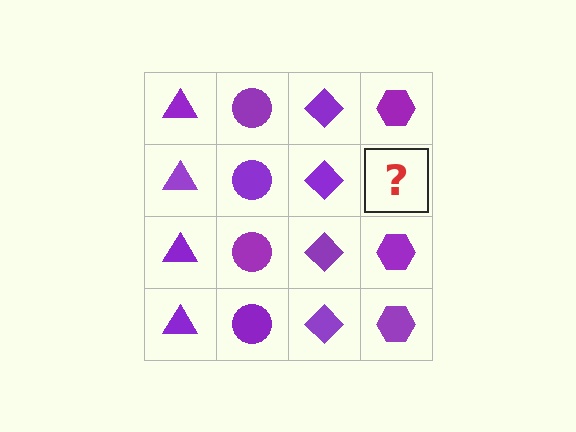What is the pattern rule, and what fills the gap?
The rule is that each column has a consistent shape. The gap should be filled with a purple hexagon.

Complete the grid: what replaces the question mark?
The question mark should be replaced with a purple hexagon.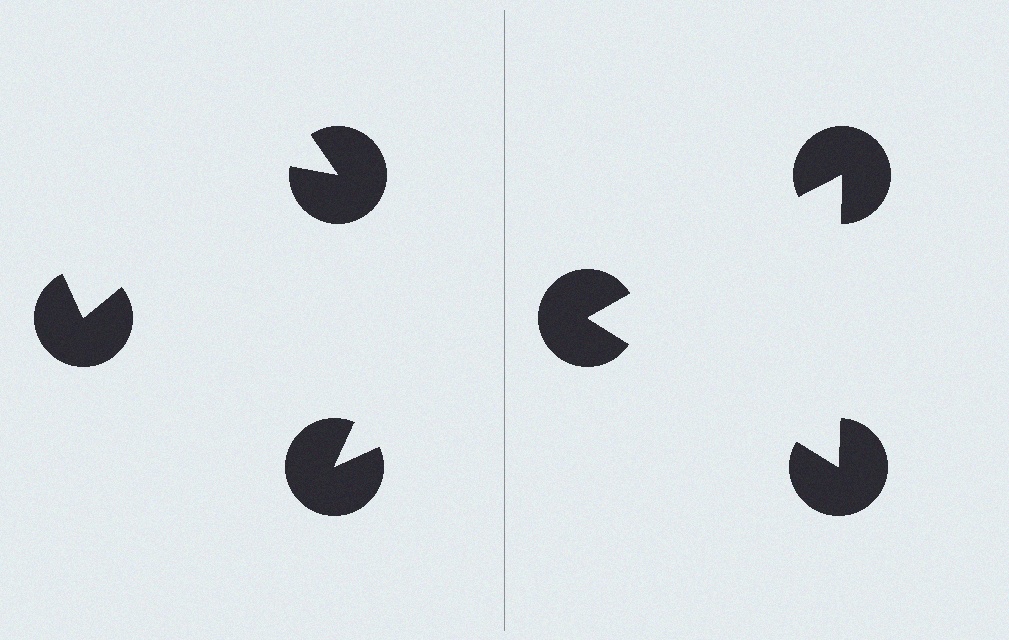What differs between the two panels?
The pac-man discs are positioned identically on both sides; only the wedge orientations differ. On the right they align to a triangle; on the left they are misaligned.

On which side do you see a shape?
An illusory triangle appears on the right side. On the left side the wedge cuts are rotated, so no coherent shape forms.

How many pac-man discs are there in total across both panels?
6 — 3 on each side.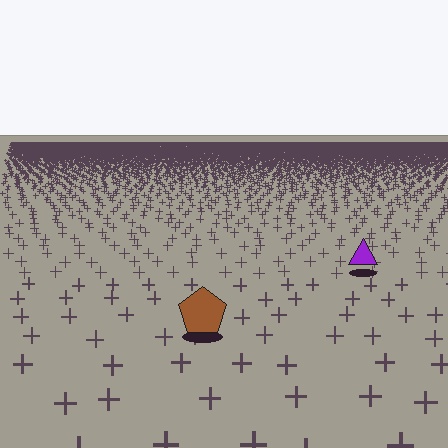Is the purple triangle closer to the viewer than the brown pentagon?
No. The brown pentagon is closer — you can tell from the texture gradient: the ground texture is coarser near it.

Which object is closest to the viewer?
The brown pentagon is closest. The texture marks near it are larger and more spread out.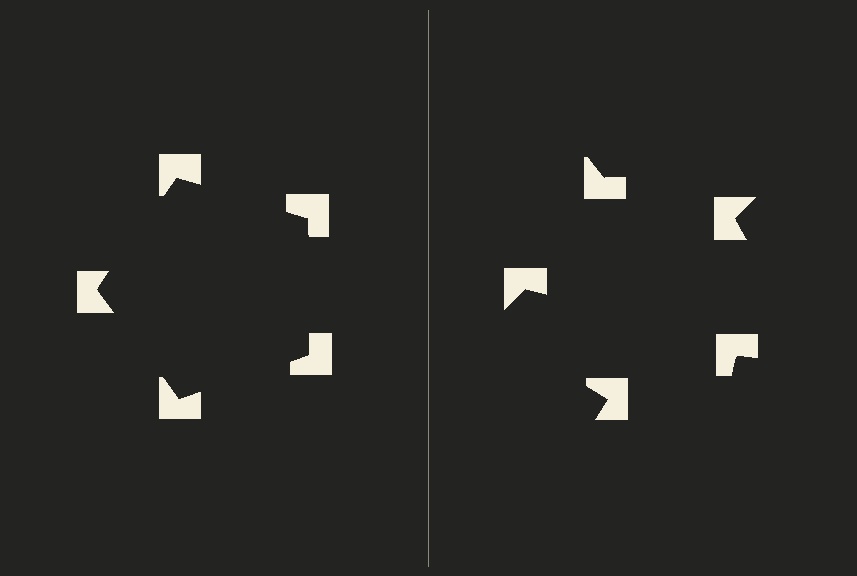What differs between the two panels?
The notched squares are positioned identically on both sides; only the wedge orientations differ. On the left they align to a pentagon; on the right they are misaligned.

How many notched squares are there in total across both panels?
10 — 5 on each side.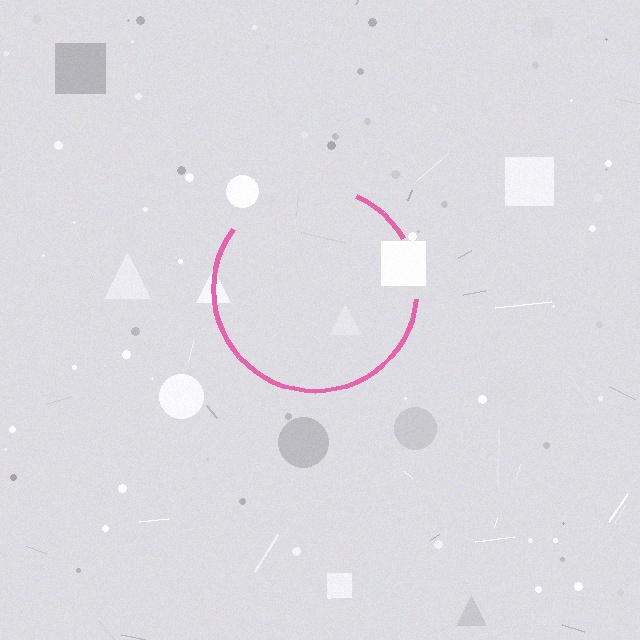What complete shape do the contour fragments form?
The contour fragments form a circle.